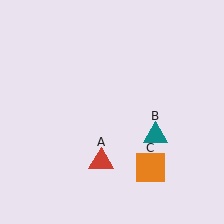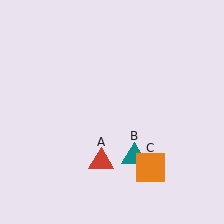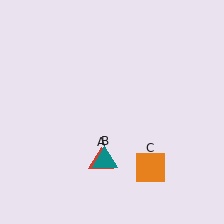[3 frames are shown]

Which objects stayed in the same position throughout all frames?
Red triangle (object A) and orange square (object C) remained stationary.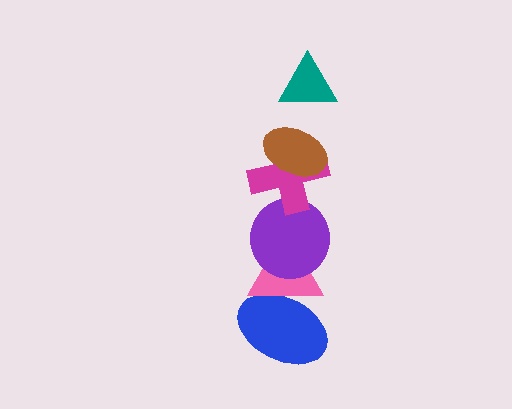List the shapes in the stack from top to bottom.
From top to bottom: the teal triangle, the brown ellipse, the magenta cross, the purple circle, the pink triangle, the blue ellipse.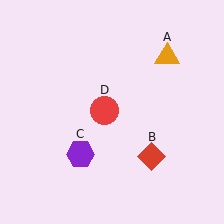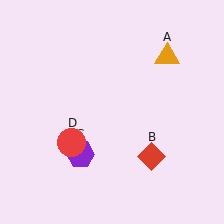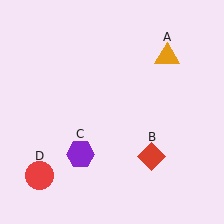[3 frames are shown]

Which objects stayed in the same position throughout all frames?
Orange triangle (object A) and red diamond (object B) and purple hexagon (object C) remained stationary.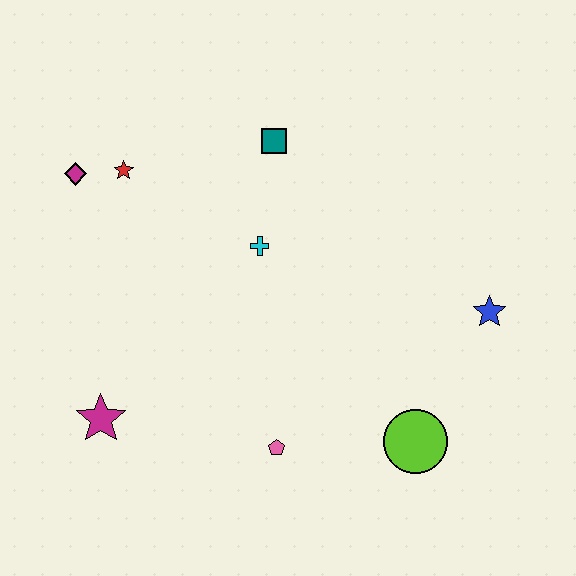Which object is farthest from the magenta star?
The blue star is farthest from the magenta star.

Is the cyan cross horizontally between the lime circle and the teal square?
No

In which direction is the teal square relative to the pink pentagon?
The teal square is above the pink pentagon.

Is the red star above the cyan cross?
Yes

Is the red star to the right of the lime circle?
No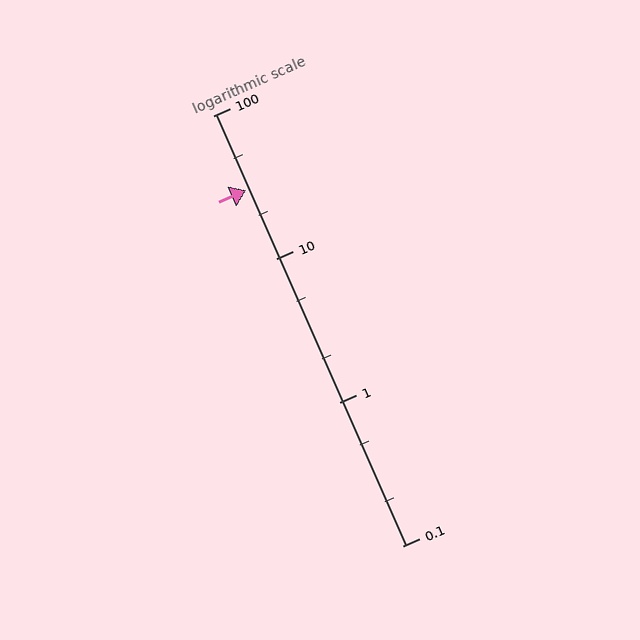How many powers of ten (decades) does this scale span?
The scale spans 3 decades, from 0.1 to 100.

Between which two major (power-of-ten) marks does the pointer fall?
The pointer is between 10 and 100.